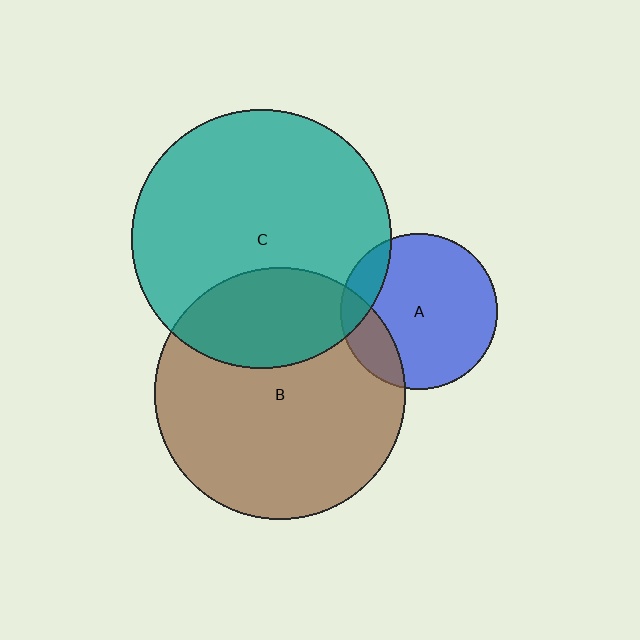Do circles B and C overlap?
Yes.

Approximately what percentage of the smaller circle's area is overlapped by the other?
Approximately 30%.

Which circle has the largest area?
Circle C (teal).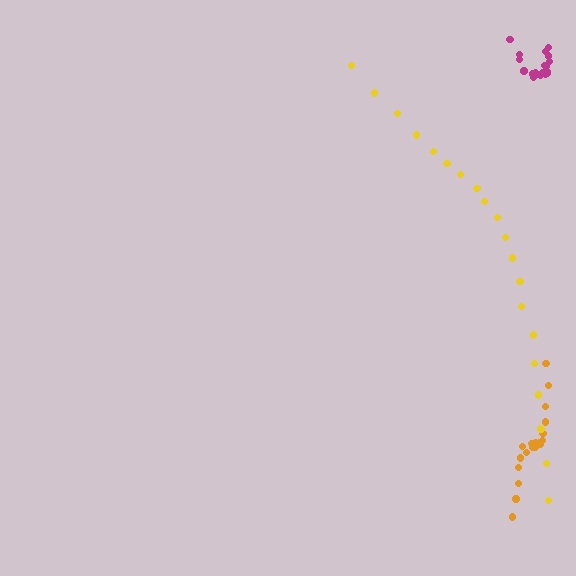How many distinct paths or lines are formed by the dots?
There are 3 distinct paths.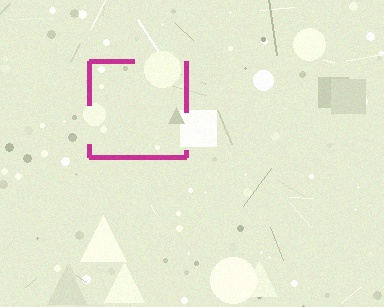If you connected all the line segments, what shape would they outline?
They would outline a square.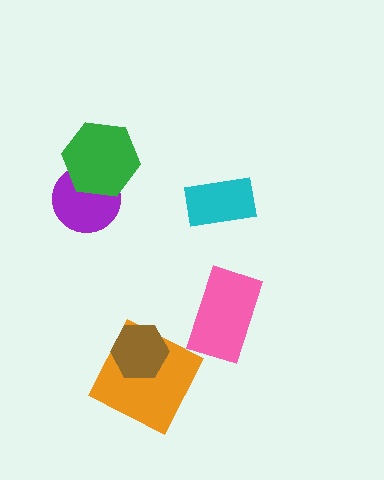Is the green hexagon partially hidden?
No, no other shape covers it.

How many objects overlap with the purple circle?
1 object overlaps with the purple circle.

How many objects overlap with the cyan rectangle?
0 objects overlap with the cyan rectangle.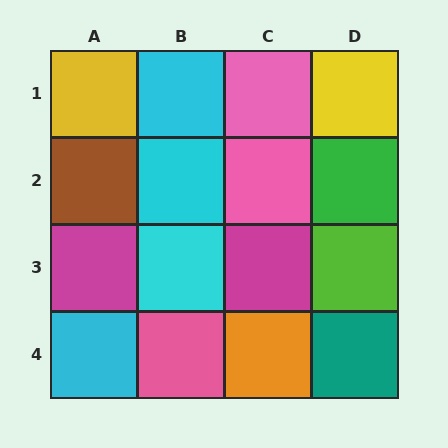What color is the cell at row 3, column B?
Cyan.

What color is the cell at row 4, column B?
Pink.